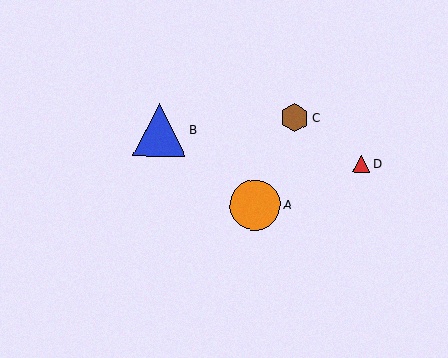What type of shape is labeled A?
Shape A is an orange circle.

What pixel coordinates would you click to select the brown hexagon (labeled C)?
Click at (295, 117) to select the brown hexagon C.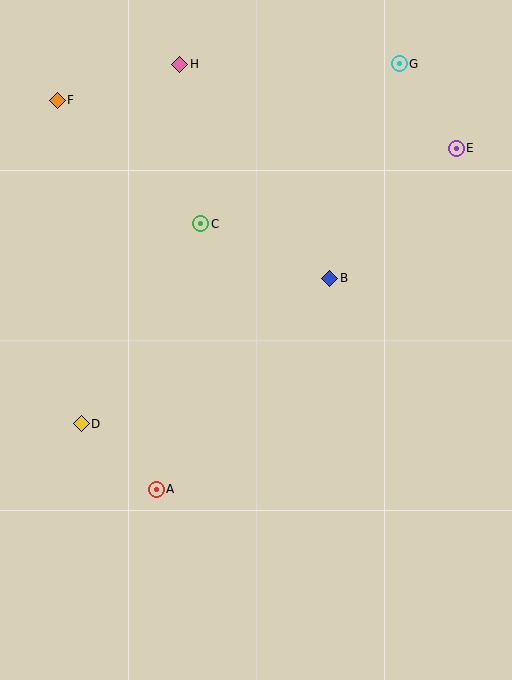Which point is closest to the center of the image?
Point B at (330, 278) is closest to the center.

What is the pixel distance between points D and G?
The distance between D and G is 480 pixels.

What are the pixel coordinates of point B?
Point B is at (330, 278).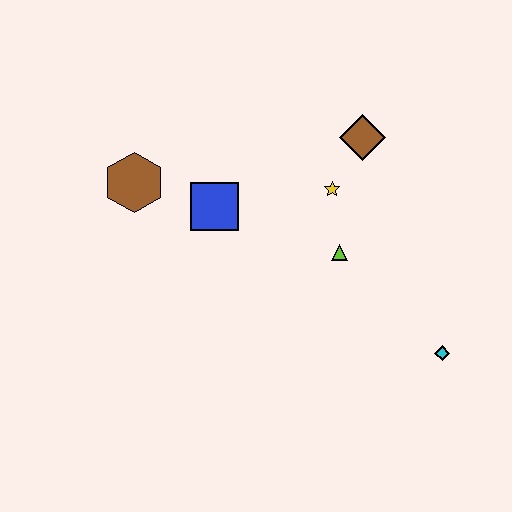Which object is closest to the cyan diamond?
The lime triangle is closest to the cyan diamond.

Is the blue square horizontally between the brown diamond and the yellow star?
No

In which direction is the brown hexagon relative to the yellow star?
The brown hexagon is to the left of the yellow star.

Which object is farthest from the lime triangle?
The brown hexagon is farthest from the lime triangle.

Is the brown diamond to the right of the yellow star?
Yes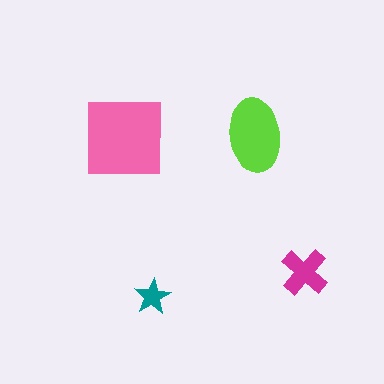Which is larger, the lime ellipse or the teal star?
The lime ellipse.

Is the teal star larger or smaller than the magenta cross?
Smaller.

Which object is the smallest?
The teal star.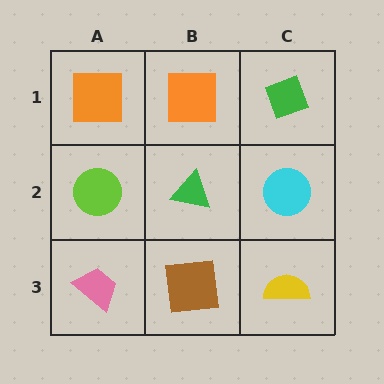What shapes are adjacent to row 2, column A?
An orange square (row 1, column A), a pink trapezoid (row 3, column A), a green triangle (row 2, column B).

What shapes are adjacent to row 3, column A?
A lime circle (row 2, column A), a brown square (row 3, column B).